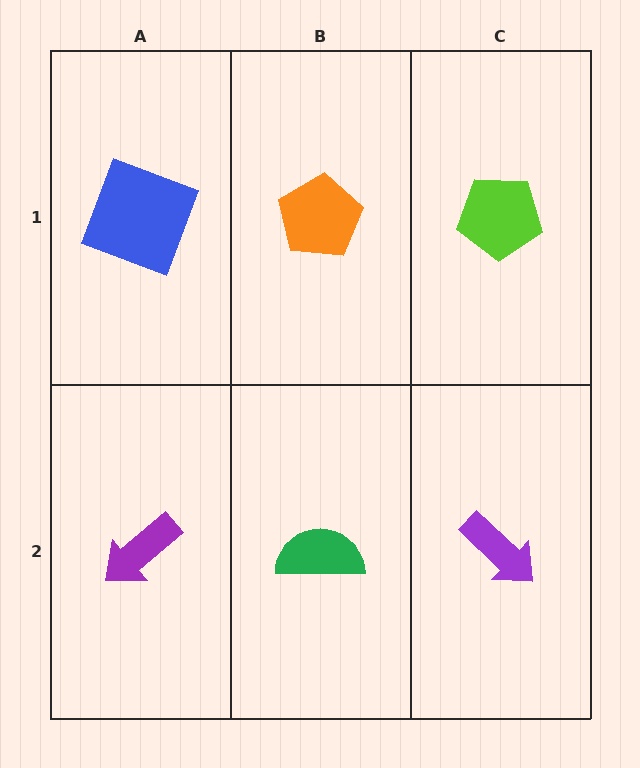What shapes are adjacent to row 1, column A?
A purple arrow (row 2, column A), an orange pentagon (row 1, column B).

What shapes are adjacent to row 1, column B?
A green semicircle (row 2, column B), a blue square (row 1, column A), a lime pentagon (row 1, column C).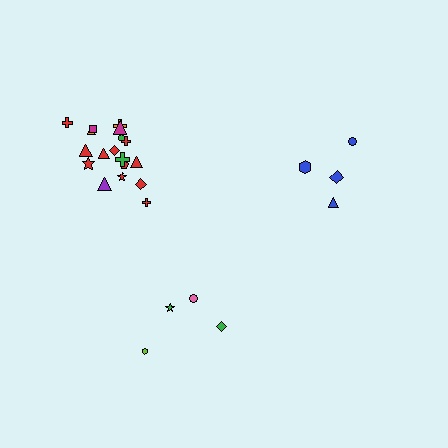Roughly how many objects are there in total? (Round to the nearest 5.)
Roughly 25 objects in total.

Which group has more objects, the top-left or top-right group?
The top-left group.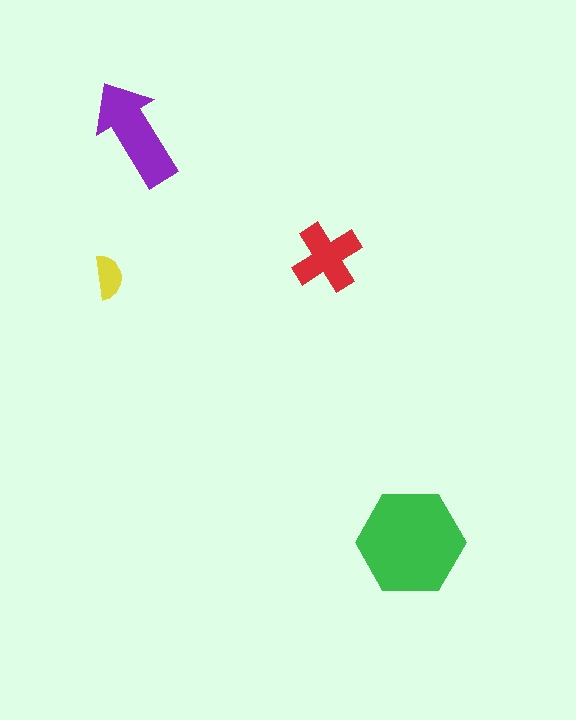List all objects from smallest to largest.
The yellow semicircle, the red cross, the purple arrow, the green hexagon.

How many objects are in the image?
There are 4 objects in the image.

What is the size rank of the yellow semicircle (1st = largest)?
4th.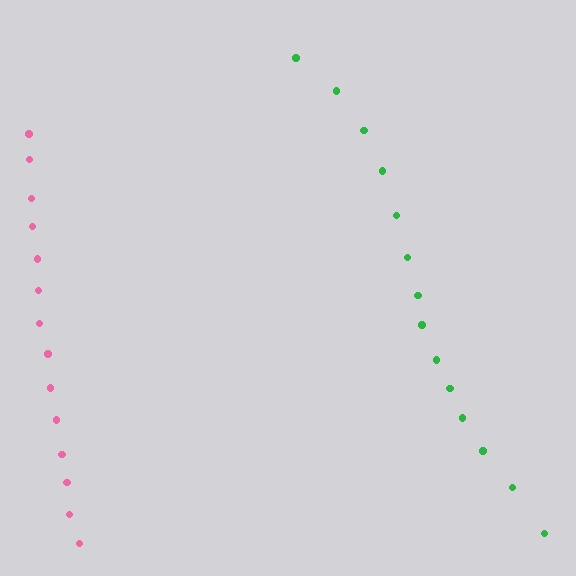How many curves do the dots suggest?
There are 2 distinct paths.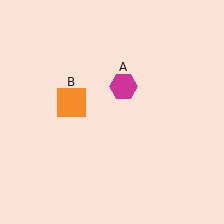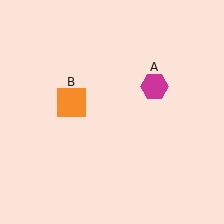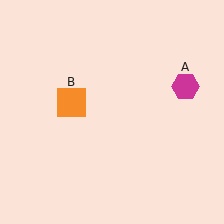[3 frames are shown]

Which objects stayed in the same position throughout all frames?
Orange square (object B) remained stationary.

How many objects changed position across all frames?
1 object changed position: magenta hexagon (object A).